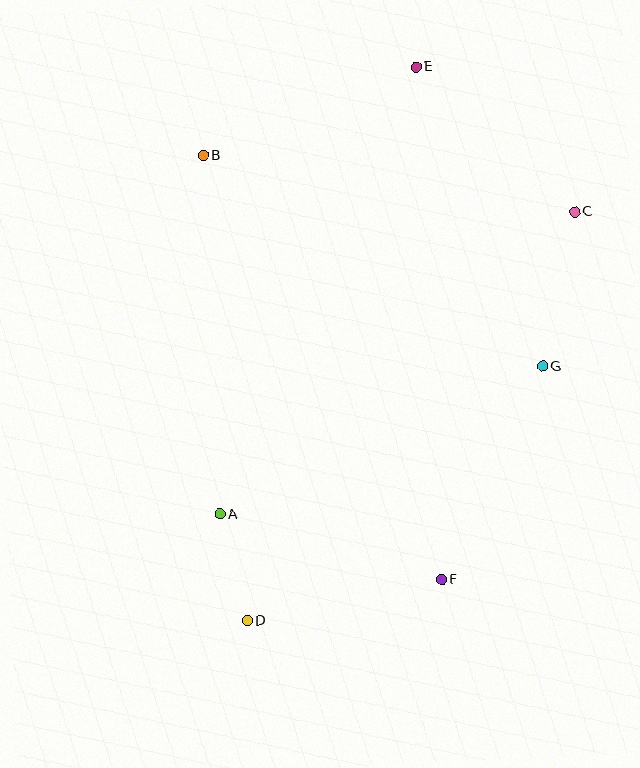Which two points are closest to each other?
Points A and D are closest to each other.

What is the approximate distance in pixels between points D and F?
The distance between D and F is approximately 199 pixels.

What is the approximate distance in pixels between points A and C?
The distance between A and C is approximately 466 pixels.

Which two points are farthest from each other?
Points D and E are farthest from each other.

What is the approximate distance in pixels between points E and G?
The distance between E and G is approximately 325 pixels.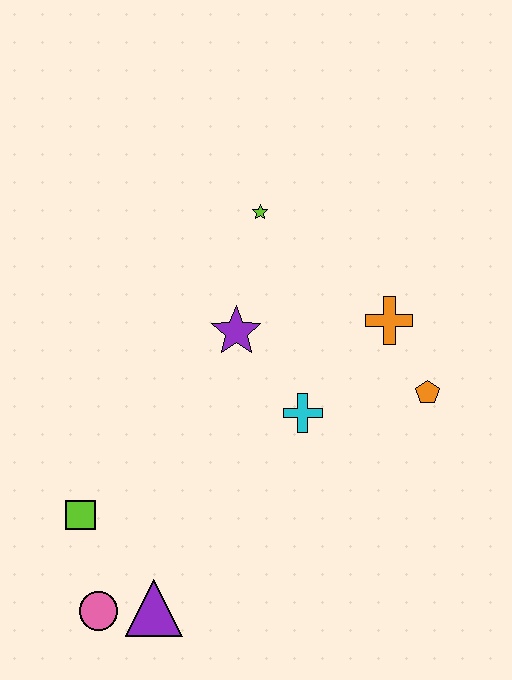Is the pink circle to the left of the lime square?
No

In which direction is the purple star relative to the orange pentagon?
The purple star is to the left of the orange pentagon.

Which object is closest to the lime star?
The purple star is closest to the lime star.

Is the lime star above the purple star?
Yes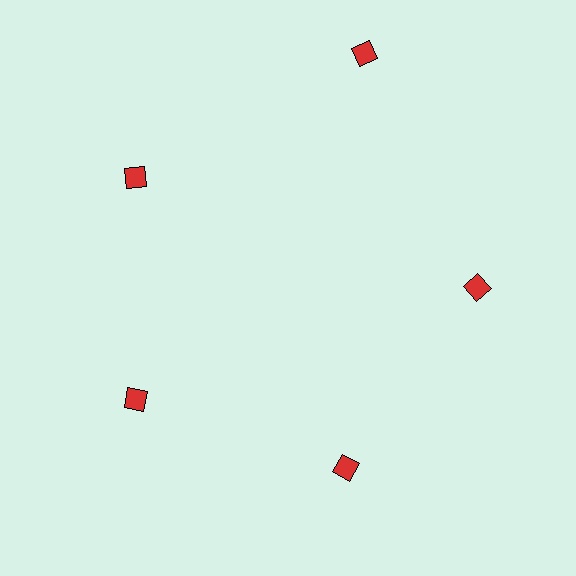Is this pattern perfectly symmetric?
No. The 5 red diamonds are arranged in a ring, but one element near the 1 o'clock position is pushed outward from the center, breaking the 5-fold rotational symmetry.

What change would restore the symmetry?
The symmetry would be restored by moving it inward, back onto the ring so that all 5 diamonds sit at equal angles and equal distance from the center.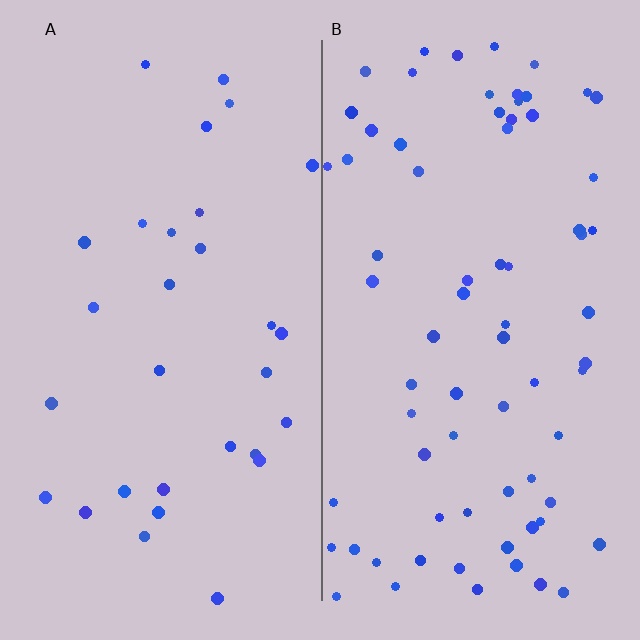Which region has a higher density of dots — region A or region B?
B (the right).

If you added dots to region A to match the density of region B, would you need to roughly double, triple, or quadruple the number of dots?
Approximately double.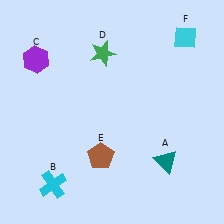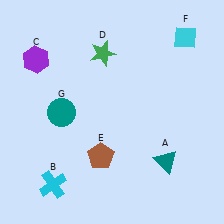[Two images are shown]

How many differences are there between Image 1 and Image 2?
There is 1 difference between the two images.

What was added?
A teal circle (G) was added in Image 2.